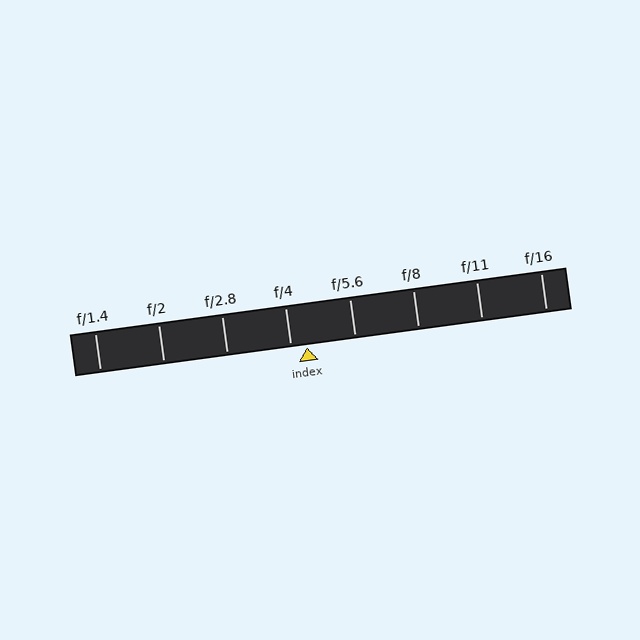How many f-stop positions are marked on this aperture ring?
There are 8 f-stop positions marked.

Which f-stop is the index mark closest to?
The index mark is closest to f/4.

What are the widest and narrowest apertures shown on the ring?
The widest aperture shown is f/1.4 and the narrowest is f/16.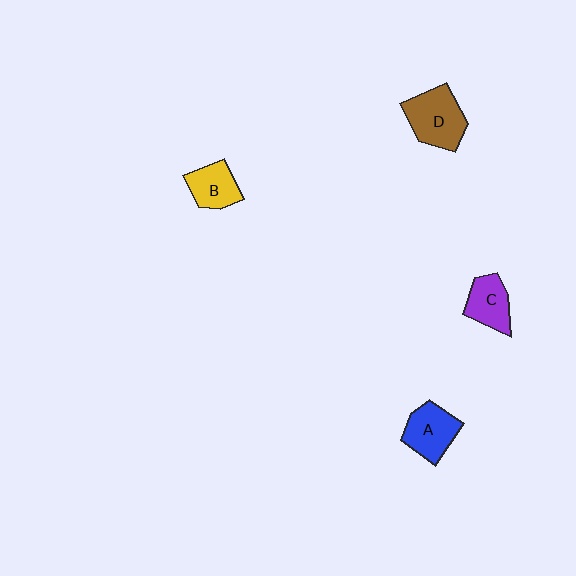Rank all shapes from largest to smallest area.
From largest to smallest: D (brown), A (blue), C (purple), B (yellow).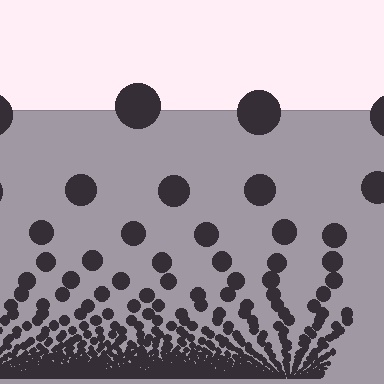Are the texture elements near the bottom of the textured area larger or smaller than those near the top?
Smaller. The gradient is inverted — elements near the bottom are smaller and denser.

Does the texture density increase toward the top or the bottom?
Density increases toward the bottom.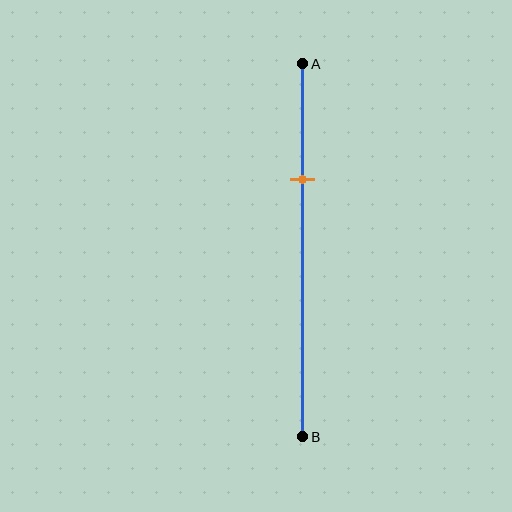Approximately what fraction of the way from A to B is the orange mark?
The orange mark is approximately 30% of the way from A to B.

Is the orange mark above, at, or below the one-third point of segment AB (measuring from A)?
The orange mark is approximately at the one-third point of segment AB.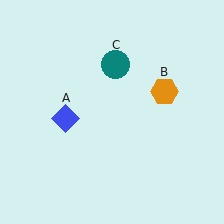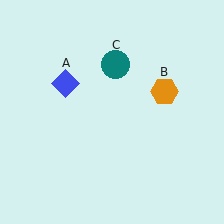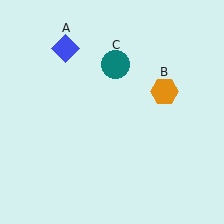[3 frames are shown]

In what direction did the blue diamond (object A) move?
The blue diamond (object A) moved up.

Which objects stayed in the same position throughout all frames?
Orange hexagon (object B) and teal circle (object C) remained stationary.